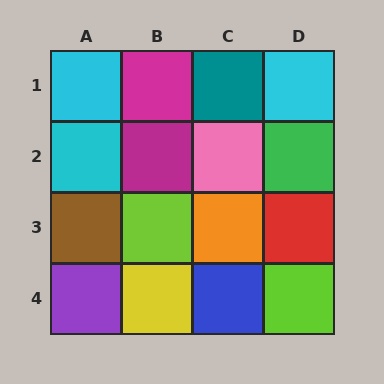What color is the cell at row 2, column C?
Pink.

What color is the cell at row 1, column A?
Cyan.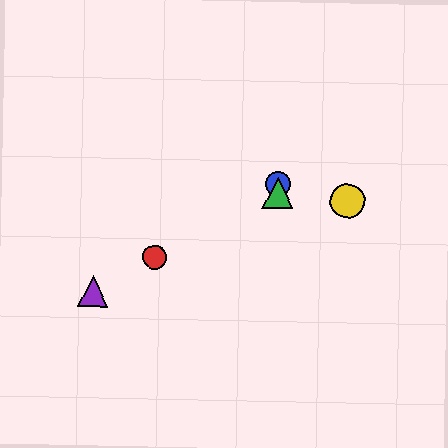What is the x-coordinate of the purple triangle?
The purple triangle is at x≈94.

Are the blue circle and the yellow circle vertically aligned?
No, the blue circle is at x≈278 and the yellow circle is at x≈348.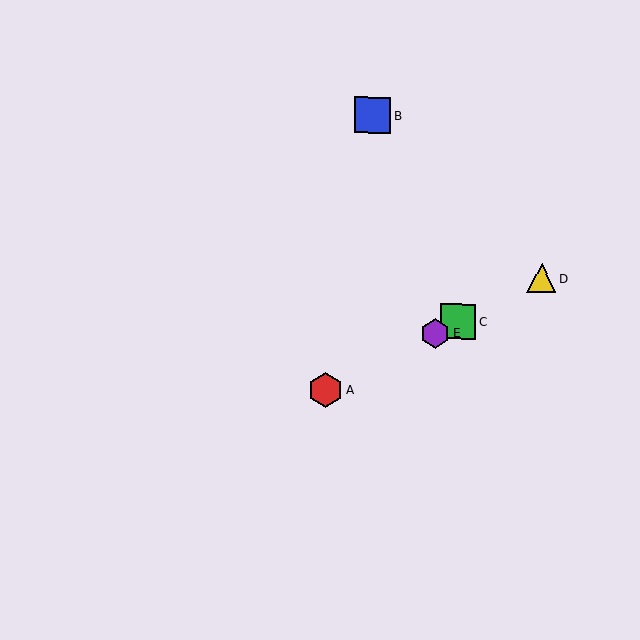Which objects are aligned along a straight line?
Objects A, C, D, E are aligned along a straight line.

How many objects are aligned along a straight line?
4 objects (A, C, D, E) are aligned along a straight line.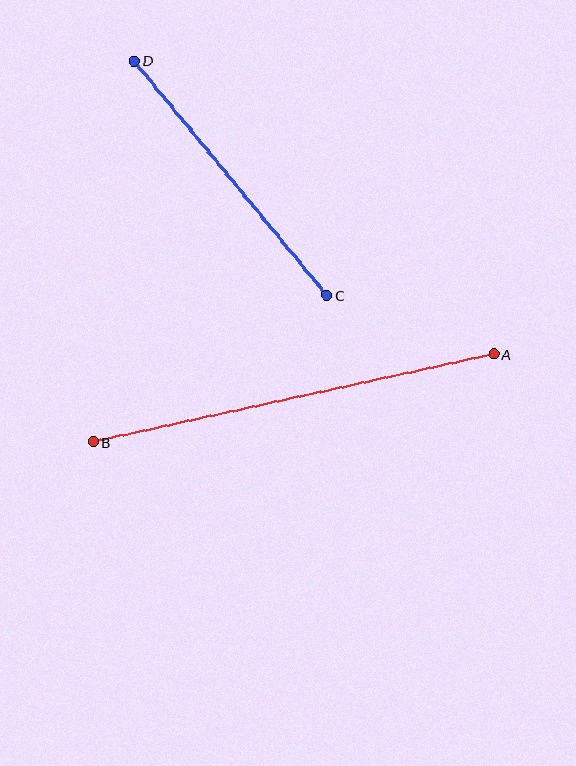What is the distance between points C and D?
The distance is approximately 303 pixels.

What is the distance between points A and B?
The distance is approximately 410 pixels.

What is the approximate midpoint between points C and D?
The midpoint is at approximately (231, 178) pixels.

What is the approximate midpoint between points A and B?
The midpoint is at approximately (294, 398) pixels.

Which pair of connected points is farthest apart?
Points A and B are farthest apart.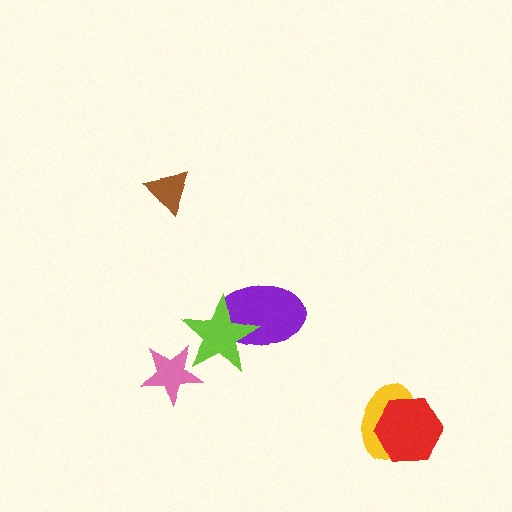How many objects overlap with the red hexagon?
1 object overlaps with the red hexagon.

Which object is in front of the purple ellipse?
The lime star is in front of the purple ellipse.